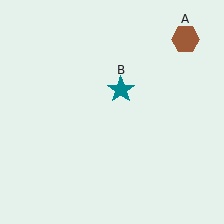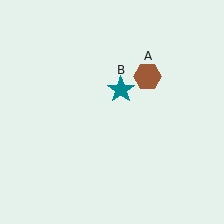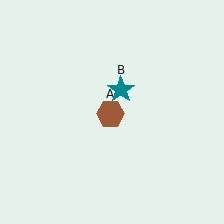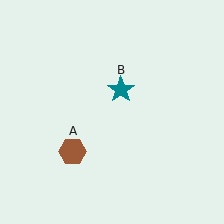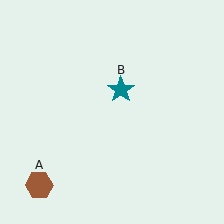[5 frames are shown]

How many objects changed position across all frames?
1 object changed position: brown hexagon (object A).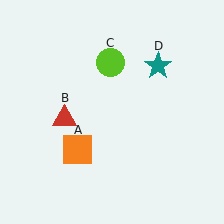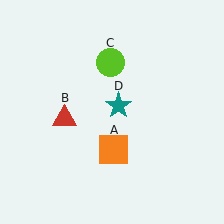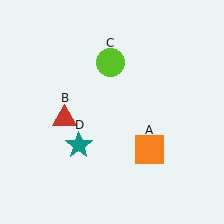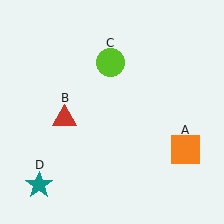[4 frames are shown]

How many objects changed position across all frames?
2 objects changed position: orange square (object A), teal star (object D).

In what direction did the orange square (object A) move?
The orange square (object A) moved right.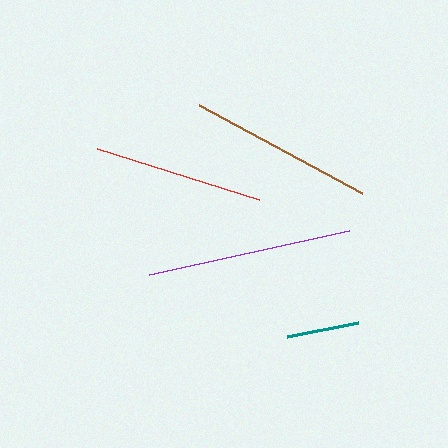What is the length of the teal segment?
The teal segment is approximately 73 pixels long.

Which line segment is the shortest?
The teal line is the shortest at approximately 73 pixels.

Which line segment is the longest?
The purple line is the longest at approximately 204 pixels.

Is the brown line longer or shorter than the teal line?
The brown line is longer than the teal line.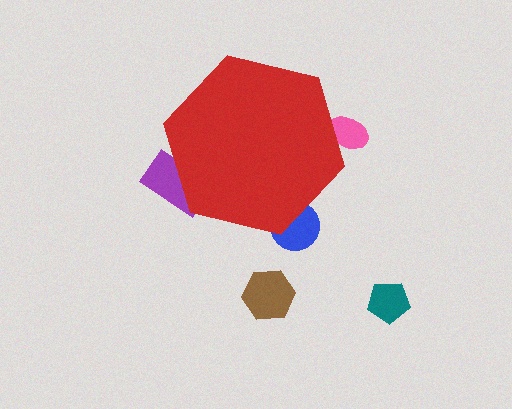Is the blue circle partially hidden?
Yes, the blue circle is partially hidden behind the red hexagon.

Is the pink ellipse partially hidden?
Yes, the pink ellipse is partially hidden behind the red hexagon.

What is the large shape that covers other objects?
A red hexagon.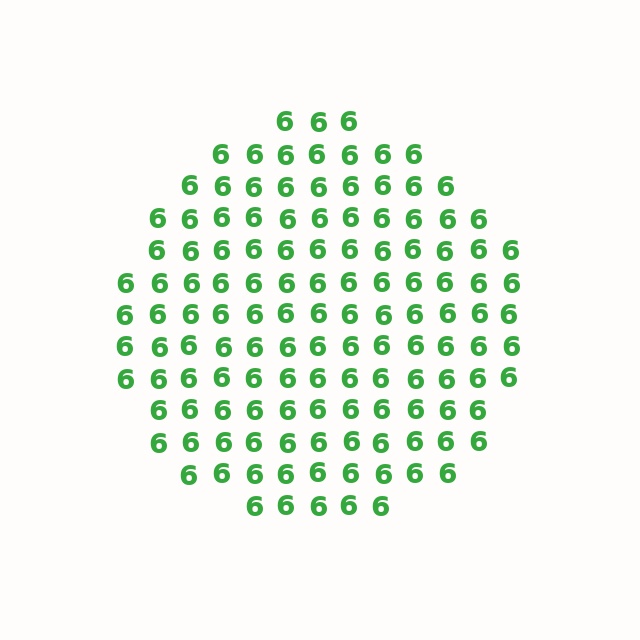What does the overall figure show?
The overall figure shows a circle.